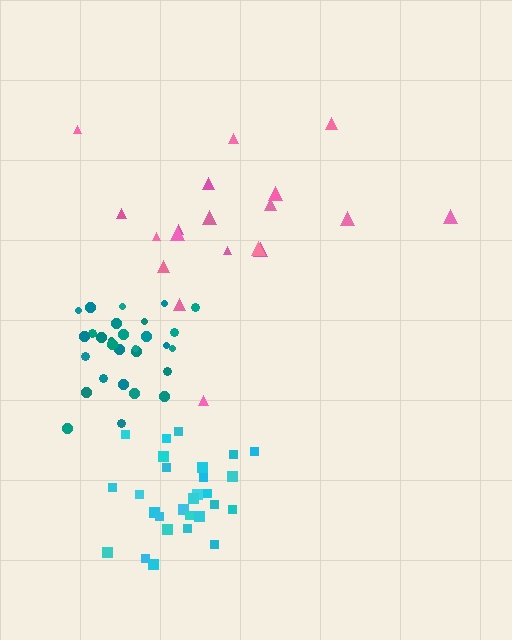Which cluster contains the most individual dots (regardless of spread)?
Teal (29).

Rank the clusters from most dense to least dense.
teal, cyan, pink.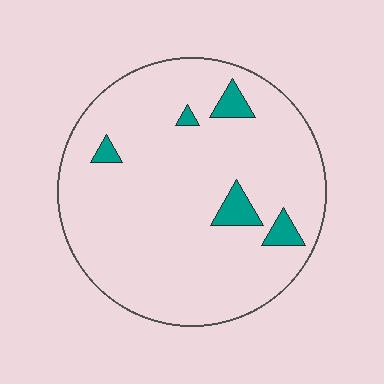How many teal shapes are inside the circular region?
5.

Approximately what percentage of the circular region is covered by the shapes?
Approximately 5%.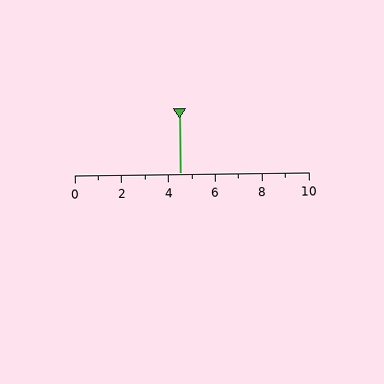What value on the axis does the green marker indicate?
The marker indicates approximately 4.5.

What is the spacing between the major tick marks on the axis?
The major ticks are spaced 2 apart.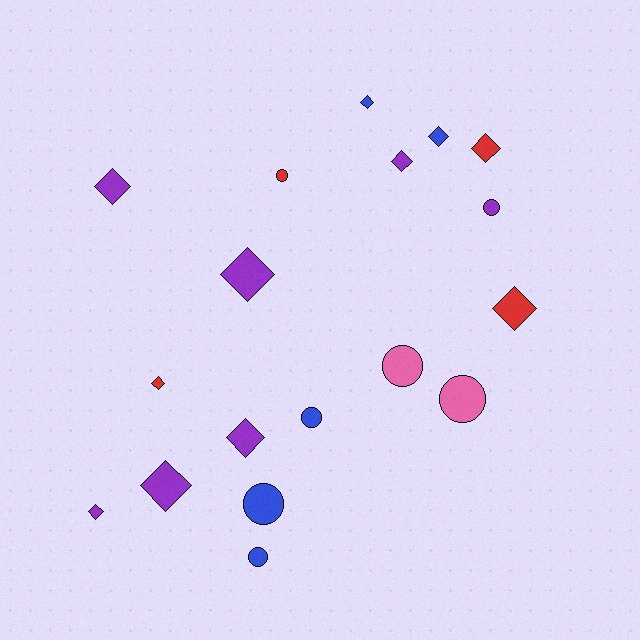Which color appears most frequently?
Purple, with 7 objects.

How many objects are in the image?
There are 18 objects.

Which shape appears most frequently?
Diamond, with 11 objects.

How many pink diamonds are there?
There are no pink diamonds.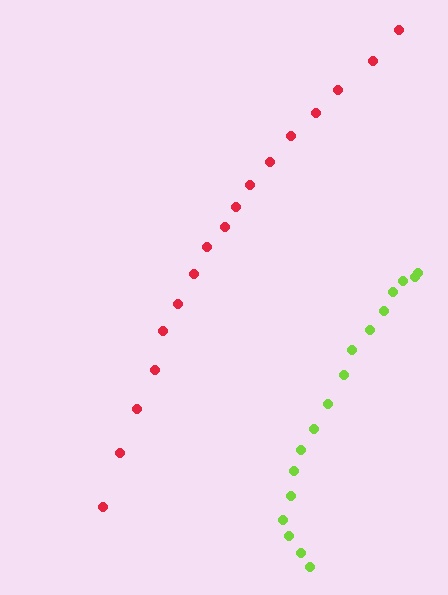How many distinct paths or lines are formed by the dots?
There are 2 distinct paths.